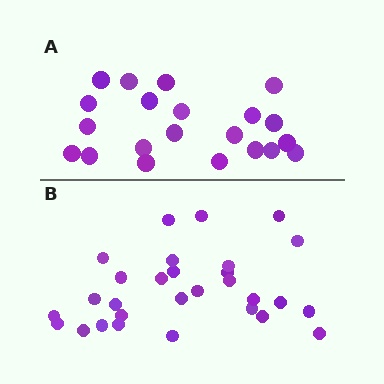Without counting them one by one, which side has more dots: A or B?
Region B (the bottom region) has more dots.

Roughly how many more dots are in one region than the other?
Region B has roughly 8 or so more dots than region A.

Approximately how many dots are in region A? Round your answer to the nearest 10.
About 20 dots. (The exact count is 21, which rounds to 20.)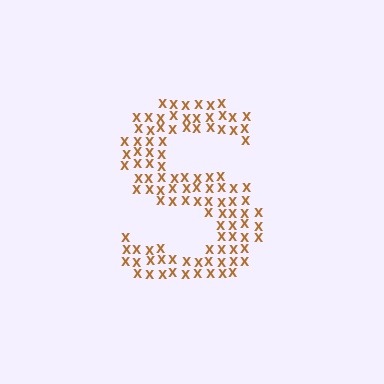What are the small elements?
The small elements are letter X's.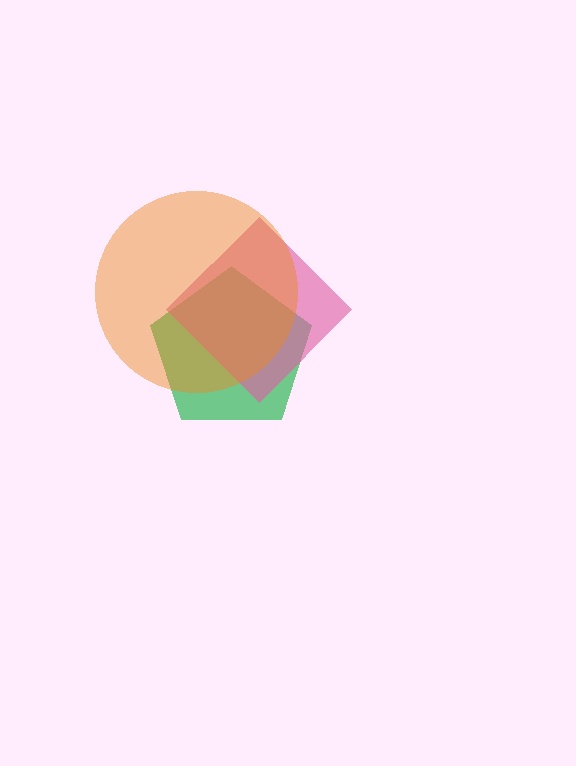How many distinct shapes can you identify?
There are 3 distinct shapes: a green pentagon, a pink diamond, an orange circle.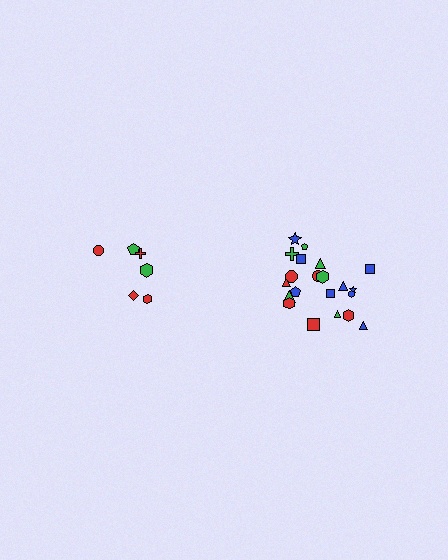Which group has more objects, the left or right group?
The right group.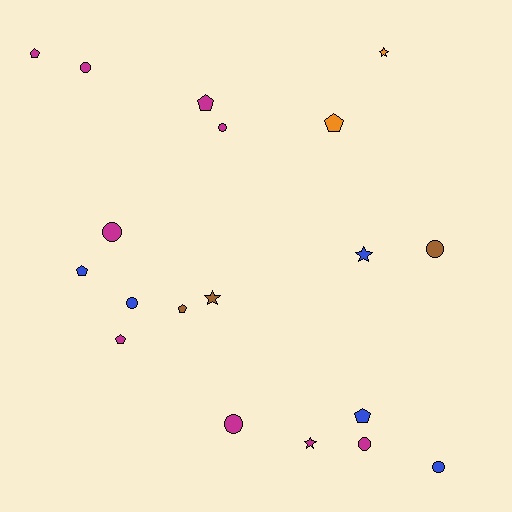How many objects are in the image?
There are 19 objects.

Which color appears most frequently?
Magenta, with 9 objects.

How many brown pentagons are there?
There is 1 brown pentagon.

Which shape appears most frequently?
Circle, with 8 objects.